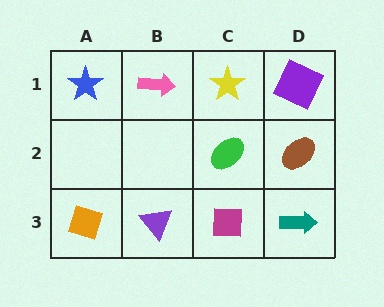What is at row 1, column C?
A yellow star.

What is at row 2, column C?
A green ellipse.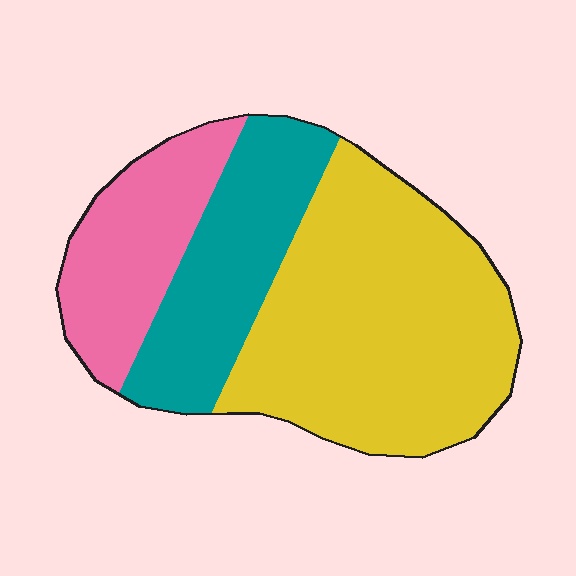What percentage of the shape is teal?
Teal covers 25% of the shape.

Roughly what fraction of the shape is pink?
Pink takes up about one fifth (1/5) of the shape.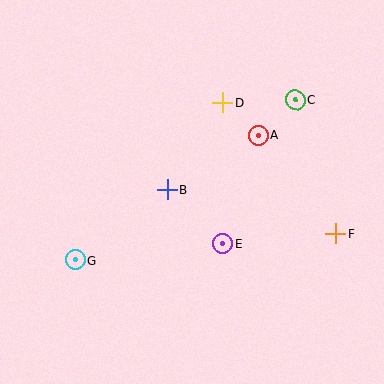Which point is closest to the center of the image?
Point B at (167, 190) is closest to the center.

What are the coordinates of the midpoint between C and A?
The midpoint between C and A is at (277, 118).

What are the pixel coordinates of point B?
Point B is at (167, 190).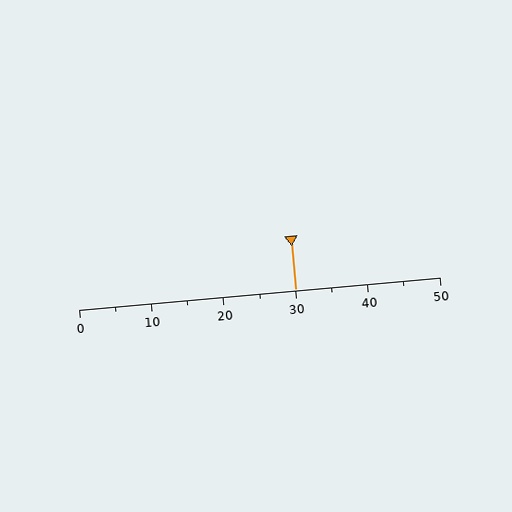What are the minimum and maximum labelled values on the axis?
The axis runs from 0 to 50.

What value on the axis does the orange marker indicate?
The marker indicates approximately 30.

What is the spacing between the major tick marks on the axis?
The major ticks are spaced 10 apart.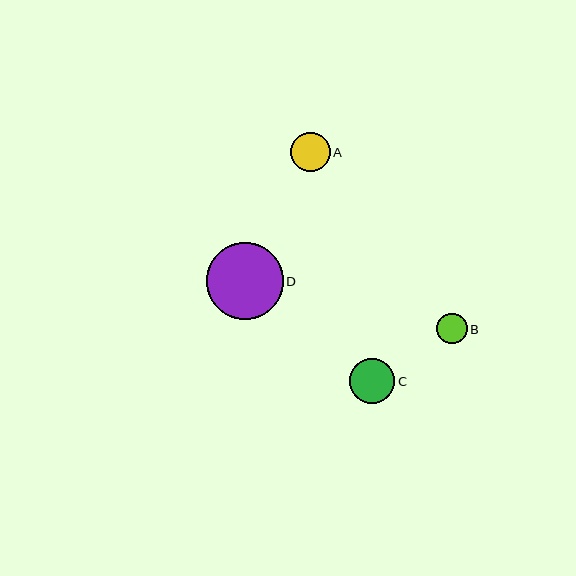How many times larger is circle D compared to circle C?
Circle D is approximately 1.7 times the size of circle C.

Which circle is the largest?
Circle D is the largest with a size of approximately 77 pixels.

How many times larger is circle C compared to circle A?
Circle C is approximately 1.1 times the size of circle A.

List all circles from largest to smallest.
From largest to smallest: D, C, A, B.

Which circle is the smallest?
Circle B is the smallest with a size of approximately 31 pixels.